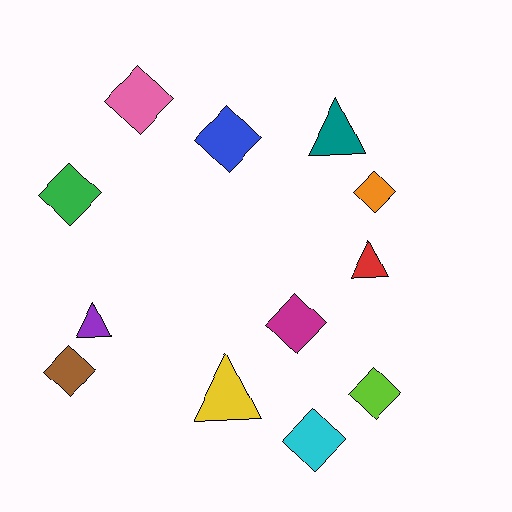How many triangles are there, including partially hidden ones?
There are 4 triangles.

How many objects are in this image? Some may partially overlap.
There are 12 objects.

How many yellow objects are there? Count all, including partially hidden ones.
There is 1 yellow object.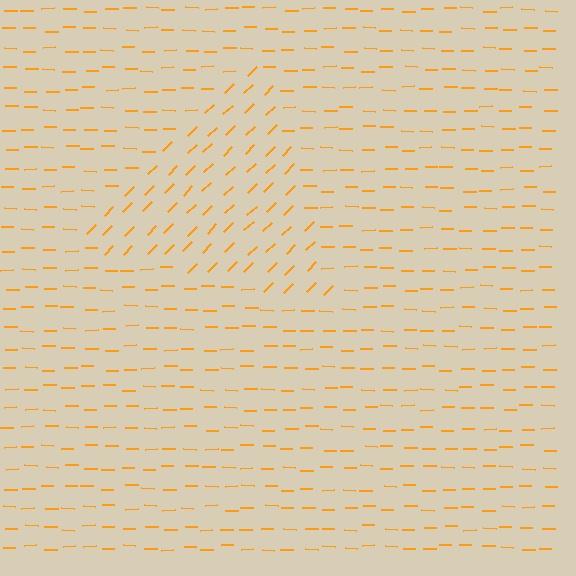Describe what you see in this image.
The image is filled with small orange line segments. A triangle region in the image has lines oriented differently from the surrounding lines, creating a visible texture boundary.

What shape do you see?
I see a triangle.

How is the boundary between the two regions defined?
The boundary is defined purely by a change in line orientation (approximately 45 degrees difference). All lines are the same color and thickness.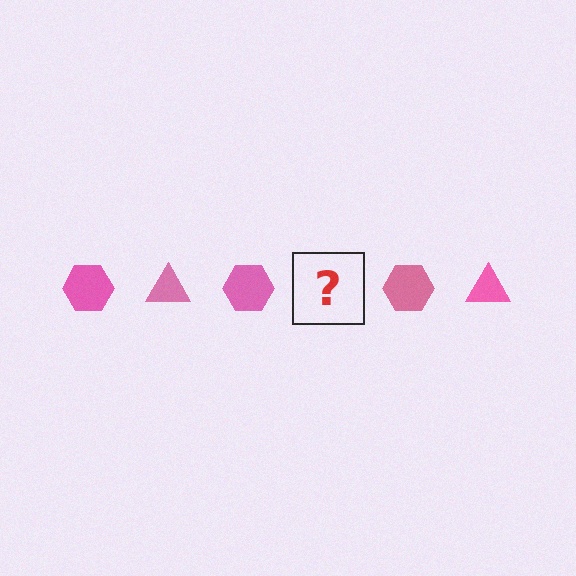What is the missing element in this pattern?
The missing element is a pink triangle.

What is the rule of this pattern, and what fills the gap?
The rule is that the pattern cycles through hexagon, triangle shapes in pink. The gap should be filled with a pink triangle.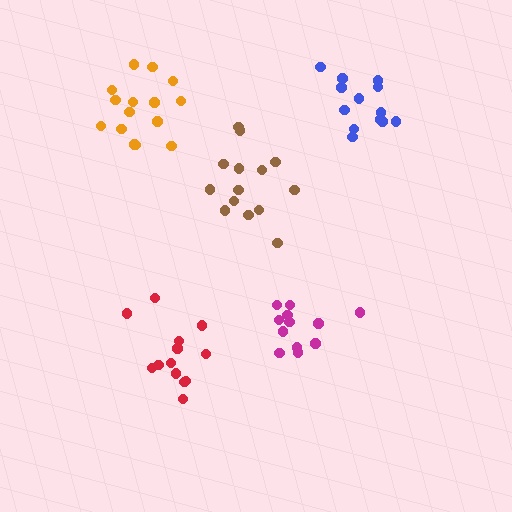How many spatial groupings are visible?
There are 5 spatial groupings.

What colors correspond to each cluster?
The clusters are colored: blue, magenta, brown, orange, red.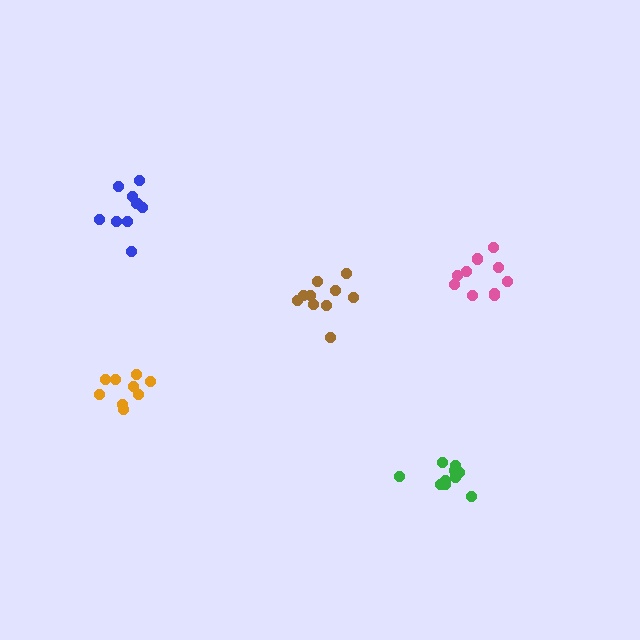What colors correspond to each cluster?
The clusters are colored: blue, orange, pink, brown, green.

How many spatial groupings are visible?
There are 5 spatial groupings.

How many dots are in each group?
Group 1: 10 dots, Group 2: 9 dots, Group 3: 11 dots, Group 4: 10 dots, Group 5: 11 dots (51 total).